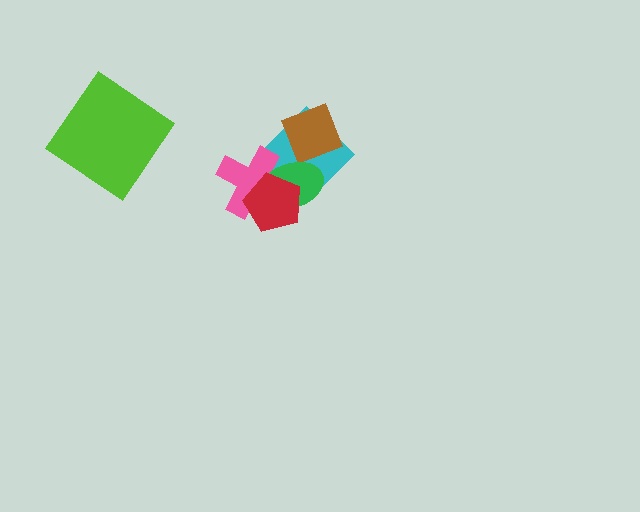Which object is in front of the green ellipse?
The red pentagon is in front of the green ellipse.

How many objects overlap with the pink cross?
3 objects overlap with the pink cross.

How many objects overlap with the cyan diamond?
3 objects overlap with the cyan diamond.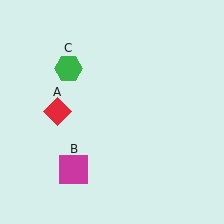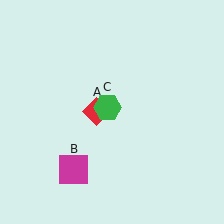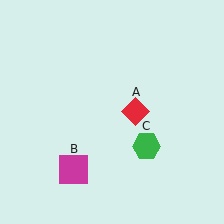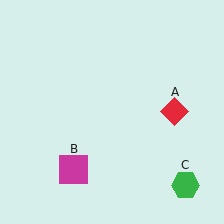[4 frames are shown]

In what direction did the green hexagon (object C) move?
The green hexagon (object C) moved down and to the right.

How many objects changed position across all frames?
2 objects changed position: red diamond (object A), green hexagon (object C).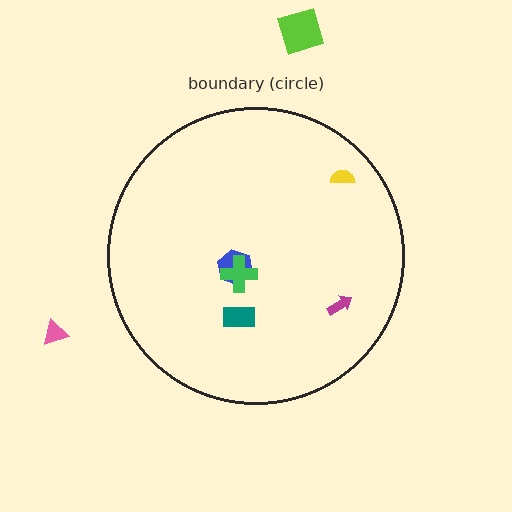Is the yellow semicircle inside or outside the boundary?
Inside.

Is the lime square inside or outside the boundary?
Outside.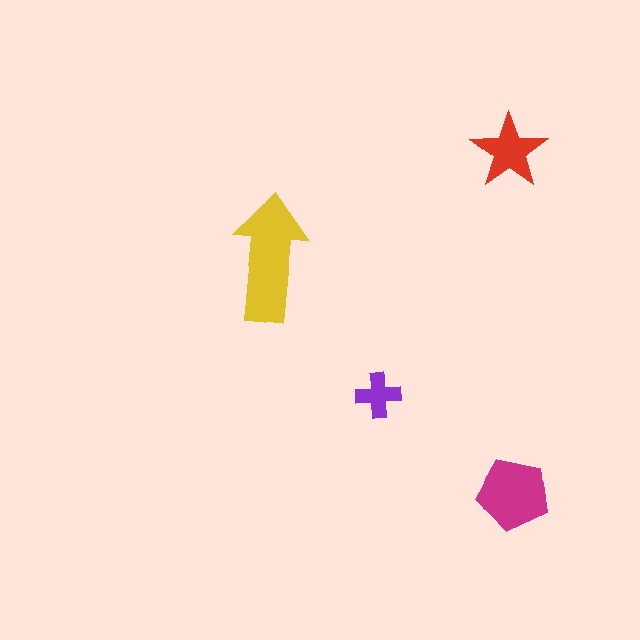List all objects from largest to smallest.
The yellow arrow, the magenta pentagon, the red star, the purple cross.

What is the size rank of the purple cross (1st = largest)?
4th.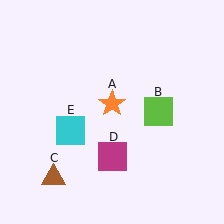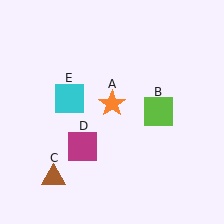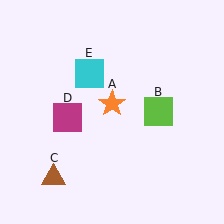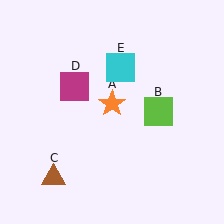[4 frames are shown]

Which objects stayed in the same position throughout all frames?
Orange star (object A) and lime square (object B) and brown triangle (object C) remained stationary.